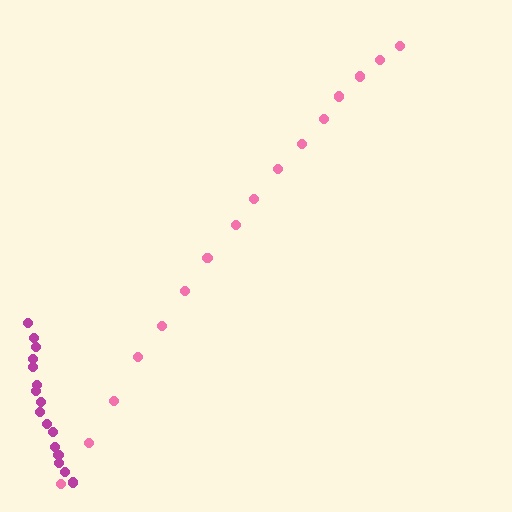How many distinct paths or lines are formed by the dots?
There are 2 distinct paths.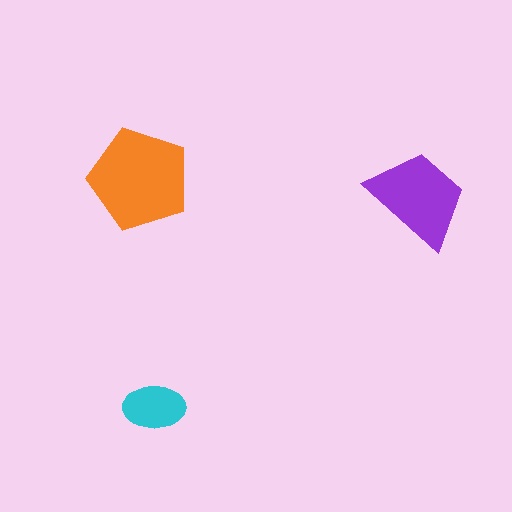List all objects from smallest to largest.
The cyan ellipse, the purple trapezoid, the orange pentagon.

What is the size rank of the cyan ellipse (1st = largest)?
3rd.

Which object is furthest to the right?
The purple trapezoid is rightmost.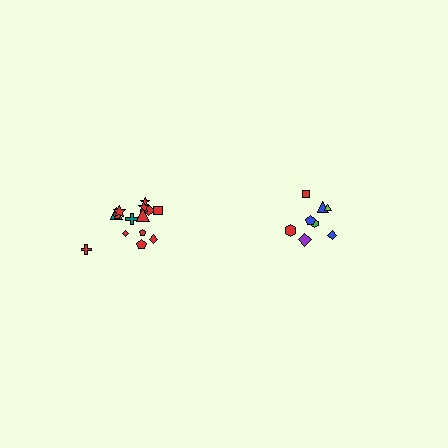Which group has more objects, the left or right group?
The left group.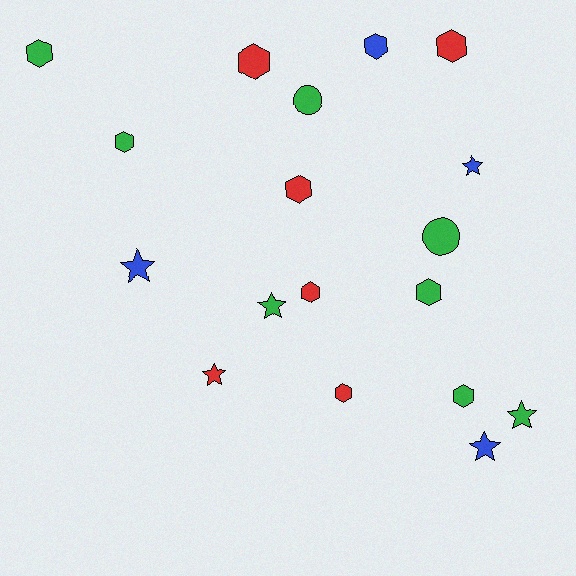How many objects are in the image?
There are 18 objects.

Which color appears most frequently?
Green, with 8 objects.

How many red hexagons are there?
There are 5 red hexagons.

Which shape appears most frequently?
Hexagon, with 10 objects.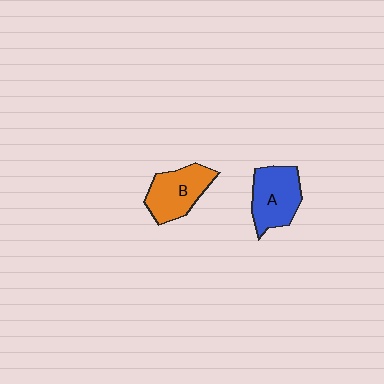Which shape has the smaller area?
Shape B (orange).